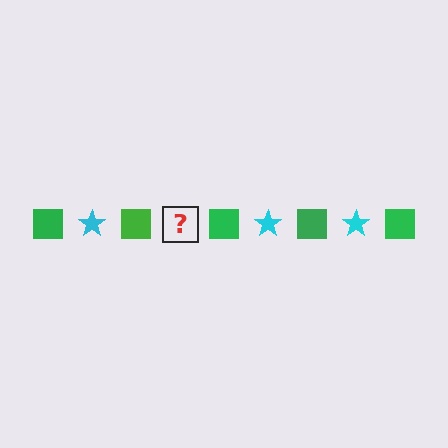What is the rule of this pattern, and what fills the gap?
The rule is that the pattern alternates between green square and cyan star. The gap should be filled with a cyan star.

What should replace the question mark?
The question mark should be replaced with a cyan star.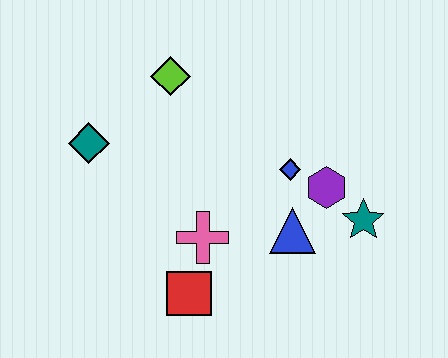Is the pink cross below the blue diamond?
Yes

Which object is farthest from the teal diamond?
The teal star is farthest from the teal diamond.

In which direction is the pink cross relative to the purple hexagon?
The pink cross is to the left of the purple hexagon.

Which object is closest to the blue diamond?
The purple hexagon is closest to the blue diamond.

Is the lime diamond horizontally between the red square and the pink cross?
No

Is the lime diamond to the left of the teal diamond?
No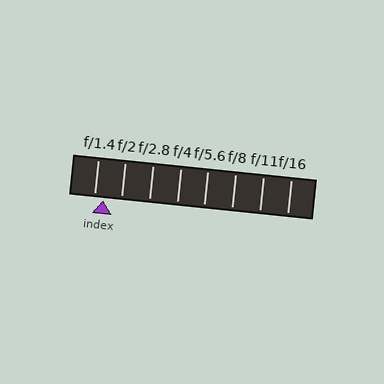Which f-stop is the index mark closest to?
The index mark is closest to f/1.4.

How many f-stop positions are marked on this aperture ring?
There are 8 f-stop positions marked.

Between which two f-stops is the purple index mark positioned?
The index mark is between f/1.4 and f/2.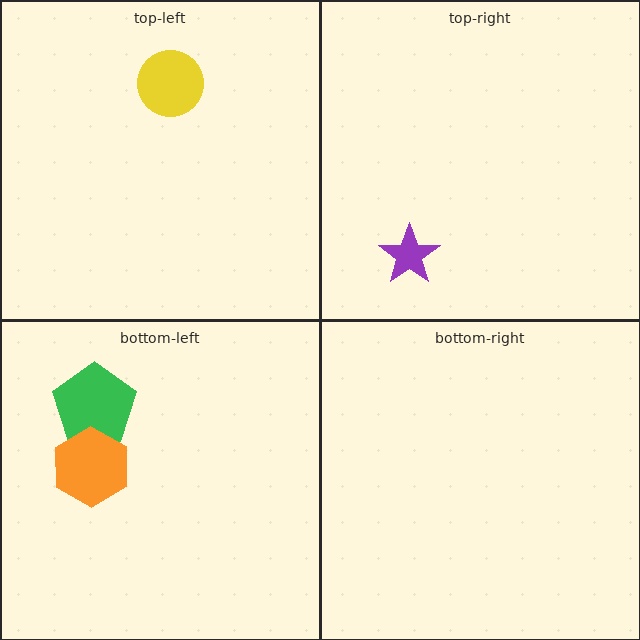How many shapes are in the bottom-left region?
2.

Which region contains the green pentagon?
The bottom-left region.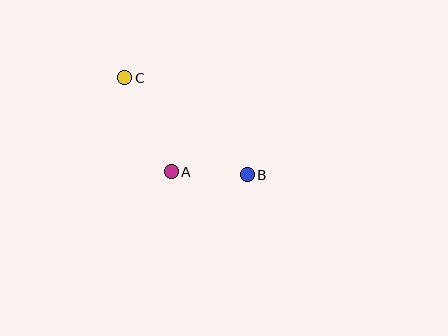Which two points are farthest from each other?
Points B and C are farthest from each other.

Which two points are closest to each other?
Points A and B are closest to each other.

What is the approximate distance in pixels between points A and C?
The distance between A and C is approximately 105 pixels.